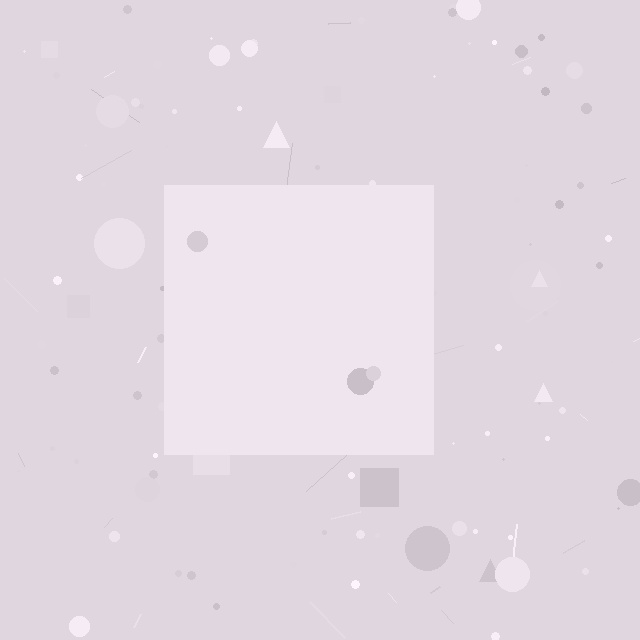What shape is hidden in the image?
A square is hidden in the image.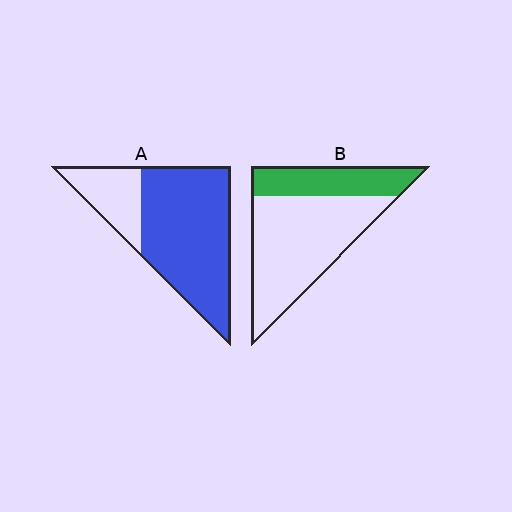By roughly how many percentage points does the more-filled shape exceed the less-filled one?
By roughly 45 percentage points (A over B).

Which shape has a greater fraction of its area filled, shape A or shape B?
Shape A.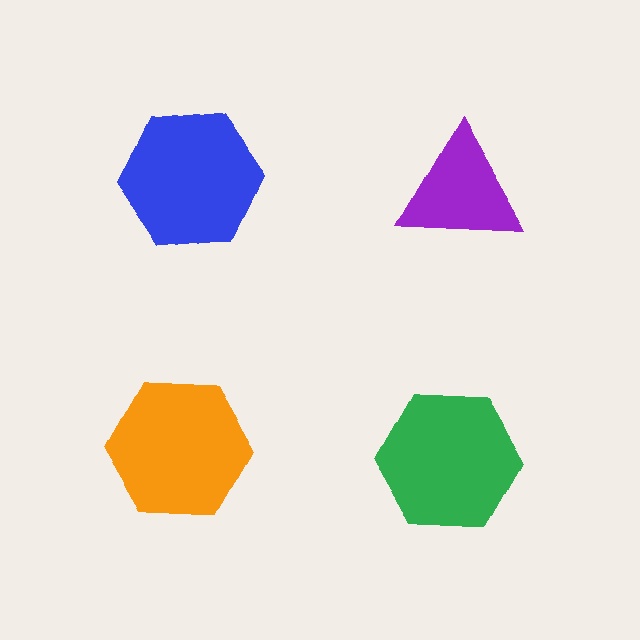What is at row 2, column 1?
An orange hexagon.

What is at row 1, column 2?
A purple triangle.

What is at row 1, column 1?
A blue hexagon.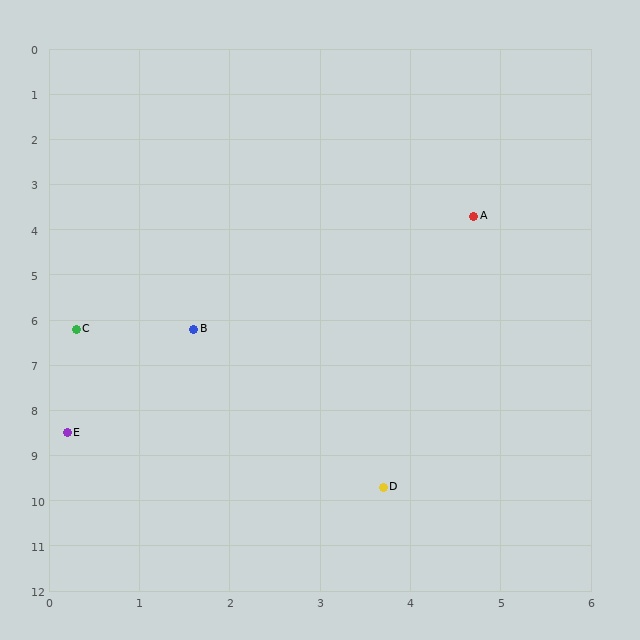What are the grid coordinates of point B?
Point B is at approximately (1.6, 6.2).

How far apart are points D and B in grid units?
Points D and B are about 4.1 grid units apart.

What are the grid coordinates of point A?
Point A is at approximately (4.7, 3.7).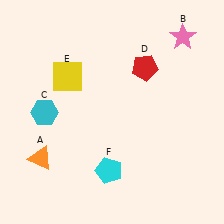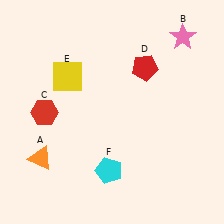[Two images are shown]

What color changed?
The hexagon (C) changed from cyan in Image 1 to red in Image 2.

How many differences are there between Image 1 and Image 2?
There is 1 difference between the two images.